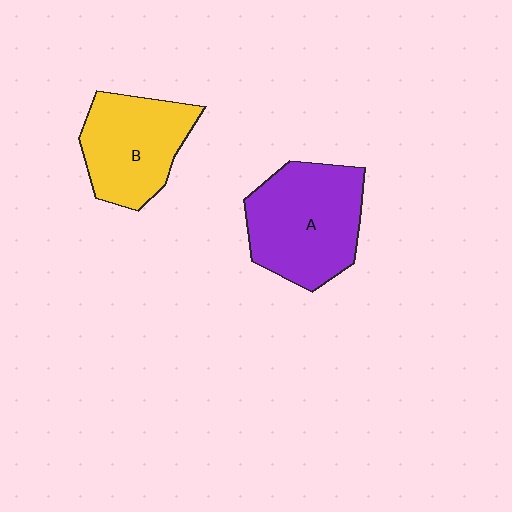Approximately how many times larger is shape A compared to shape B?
Approximately 1.2 times.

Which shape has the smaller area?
Shape B (yellow).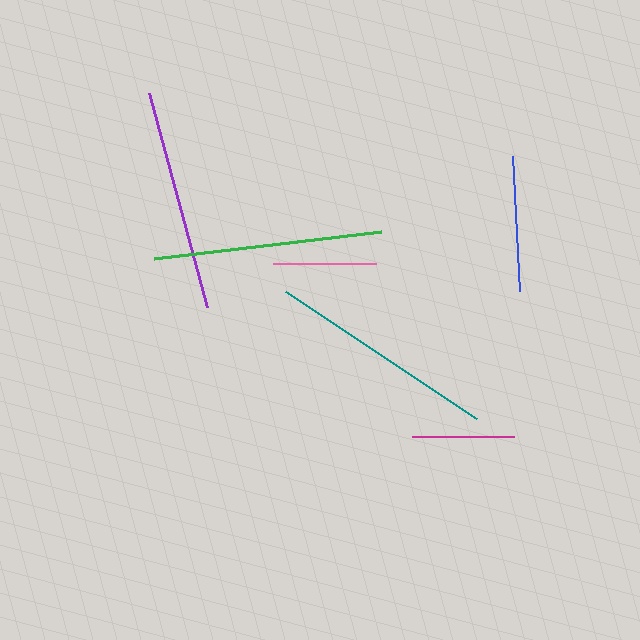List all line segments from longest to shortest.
From longest to shortest: teal, green, purple, blue, pink, magenta.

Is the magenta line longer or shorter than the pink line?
The pink line is longer than the magenta line.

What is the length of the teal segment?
The teal segment is approximately 229 pixels long.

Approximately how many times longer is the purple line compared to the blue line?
The purple line is approximately 1.6 times the length of the blue line.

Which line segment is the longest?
The teal line is the longest at approximately 229 pixels.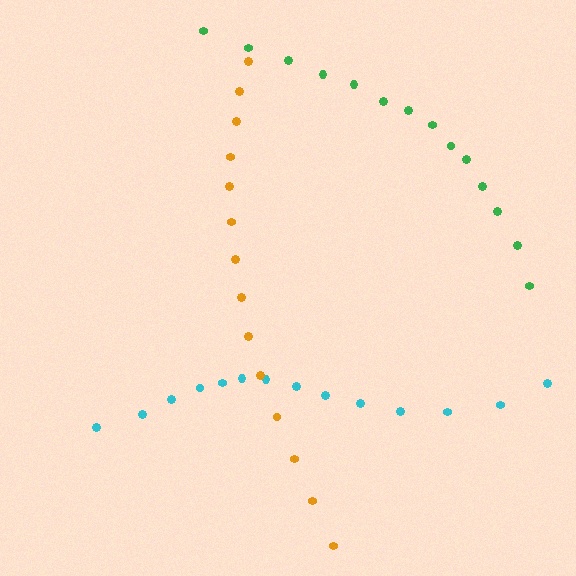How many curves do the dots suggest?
There are 3 distinct paths.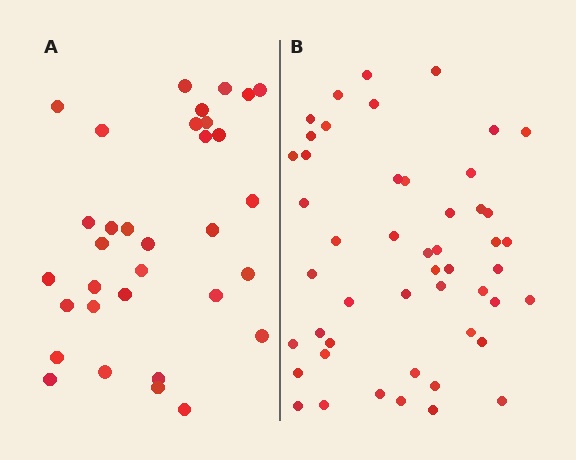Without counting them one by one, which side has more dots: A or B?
Region B (the right region) has more dots.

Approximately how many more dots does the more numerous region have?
Region B has approximately 15 more dots than region A.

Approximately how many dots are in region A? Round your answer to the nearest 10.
About 30 dots. (The exact count is 33, which rounds to 30.)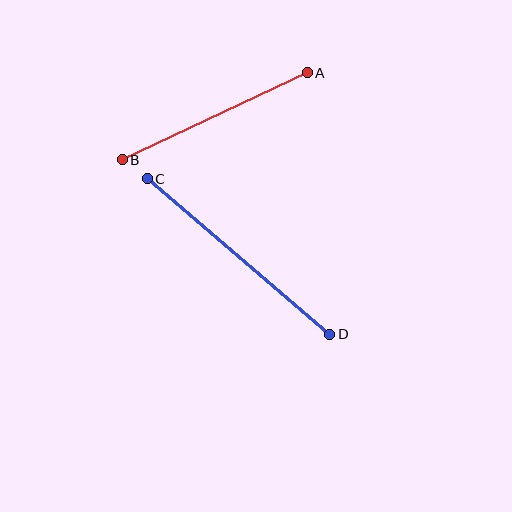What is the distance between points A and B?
The distance is approximately 205 pixels.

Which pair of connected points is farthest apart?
Points C and D are farthest apart.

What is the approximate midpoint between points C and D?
The midpoint is at approximately (239, 256) pixels.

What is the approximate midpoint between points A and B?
The midpoint is at approximately (215, 116) pixels.